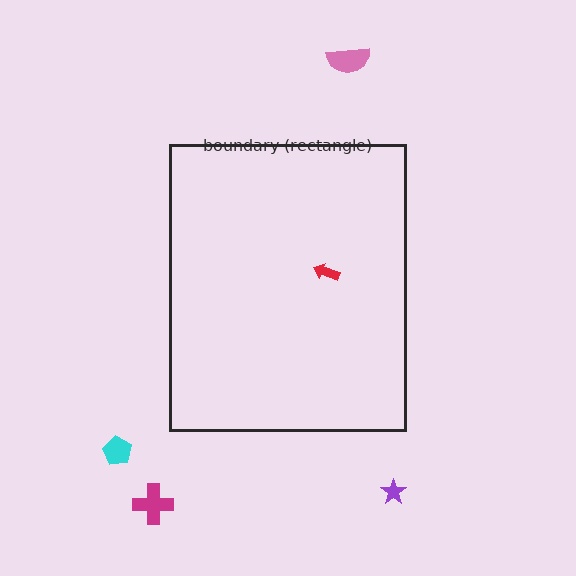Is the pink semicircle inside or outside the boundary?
Outside.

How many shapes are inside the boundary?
1 inside, 4 outside.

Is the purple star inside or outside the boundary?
Outside.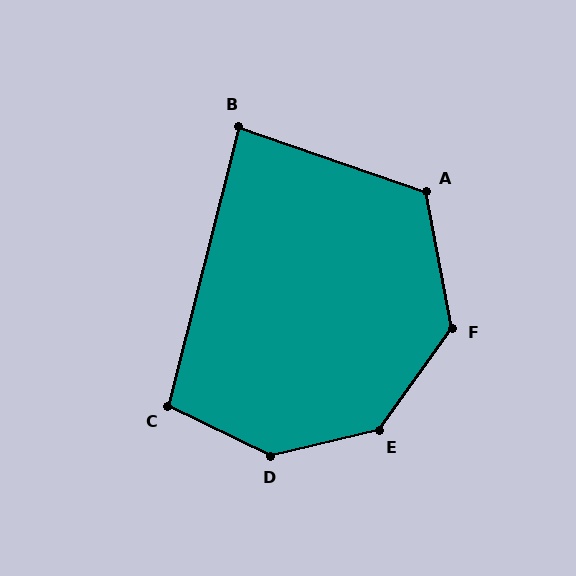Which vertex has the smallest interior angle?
B, at approximately 85 degrees.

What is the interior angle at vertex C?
Approximately 101 degrees (obtuse).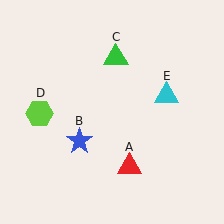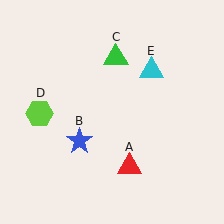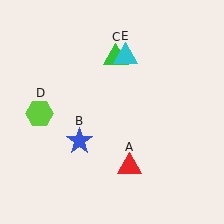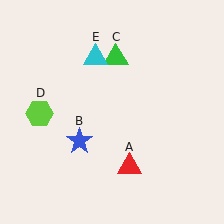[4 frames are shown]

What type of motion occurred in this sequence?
The cyan triangle (object E) rotated counterclockwise around the center of the scene.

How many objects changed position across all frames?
1 object changed position: cyan triangle (object E).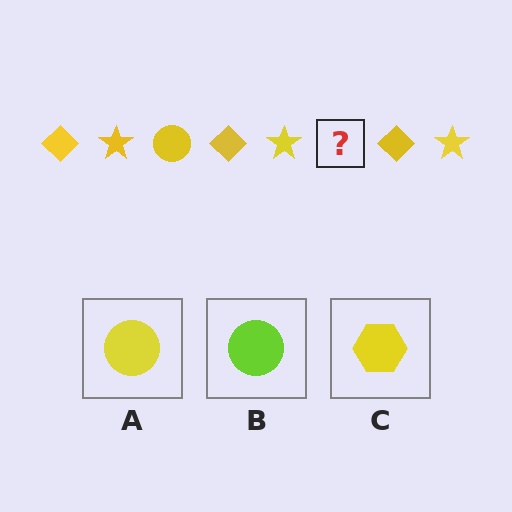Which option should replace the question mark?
Option A.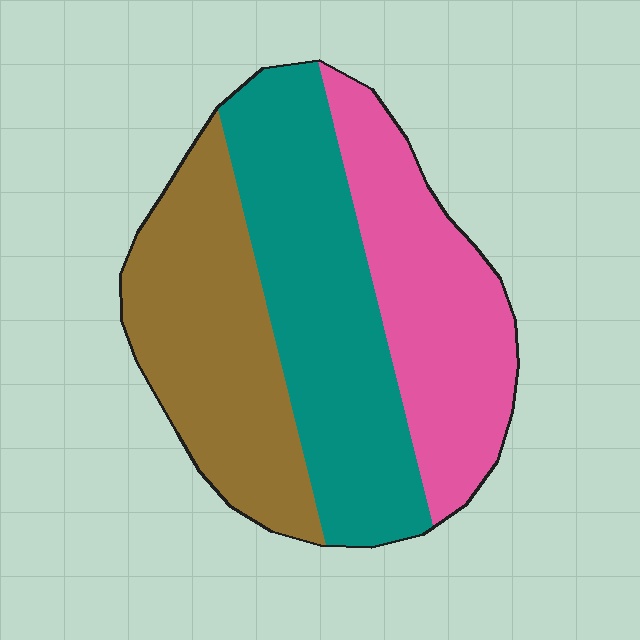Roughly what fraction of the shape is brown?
Brown takes up between a quarter and a half of the shape.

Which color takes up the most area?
Teal, at roughly 40%.